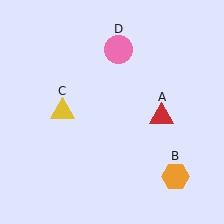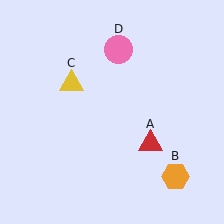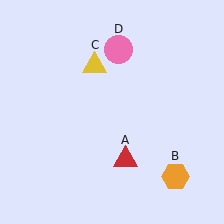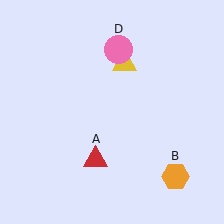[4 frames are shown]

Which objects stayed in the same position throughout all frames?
Orange hexagon (object B) and pink circle (object D) remained stationary.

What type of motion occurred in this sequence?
The red triangle (object A), yellow triangle (object C) rotated clockwise around the center of the scene.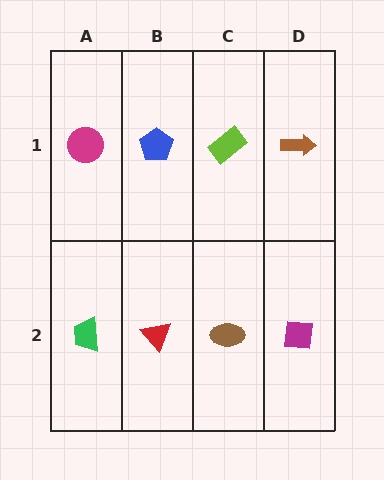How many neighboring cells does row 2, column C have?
3.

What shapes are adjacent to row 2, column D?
A brown arrow (row 1, column D), a brown ellipse (row 2, column C).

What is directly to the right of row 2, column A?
A red triangle.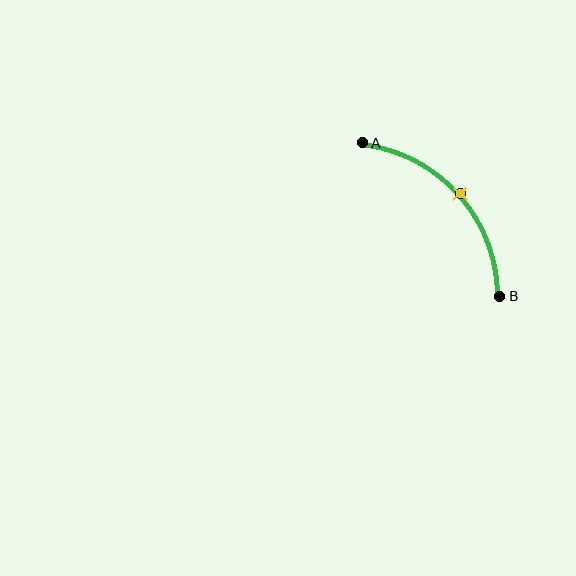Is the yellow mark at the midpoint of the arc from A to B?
Yes. The yellow mark lies on the arc at equal arc-length from both A and B — it is the arc midpoint.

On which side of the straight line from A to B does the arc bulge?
The arc bulges above and to the right of the straight line connecting A and B.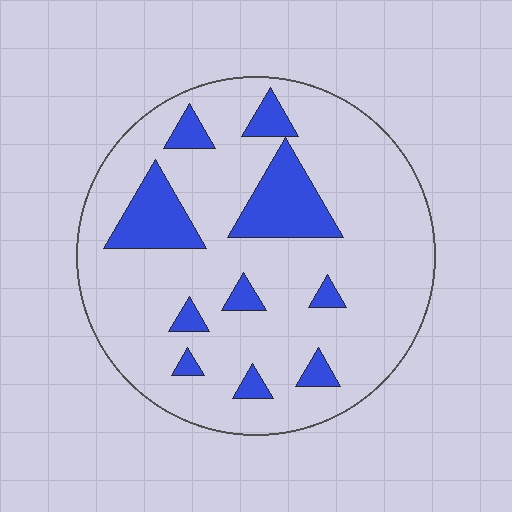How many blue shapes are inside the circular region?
10.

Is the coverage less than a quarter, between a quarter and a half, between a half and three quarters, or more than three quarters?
Less than a quarter.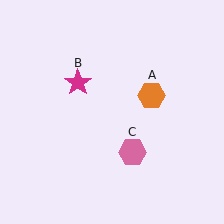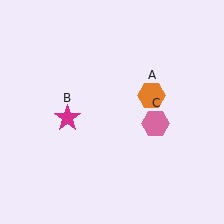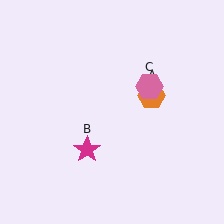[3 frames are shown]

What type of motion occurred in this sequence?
The magenta star (object B), pink hexagon (object C) rotated counterclockwise around the center of the scene.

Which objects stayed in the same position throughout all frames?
Orange hexagon (object A) remained stationary.